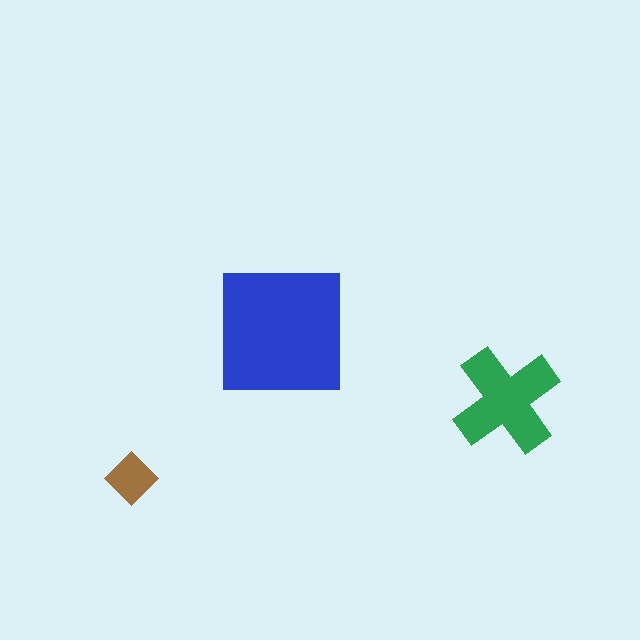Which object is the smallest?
The brown diamond.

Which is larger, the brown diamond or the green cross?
The green cross.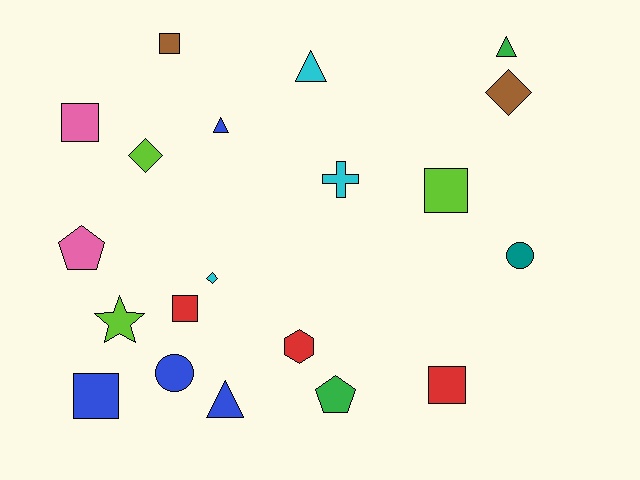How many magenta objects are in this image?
There are no magenta objects.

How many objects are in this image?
There are 20 objects.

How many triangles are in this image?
There are 4 triangles.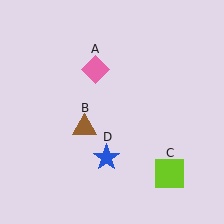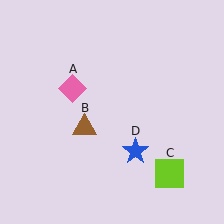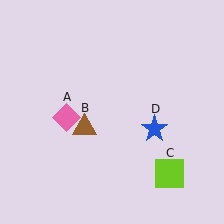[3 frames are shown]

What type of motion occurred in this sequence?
The pink diamond (object A), blue star (object D) rotated counterclockwise around the center of the scene.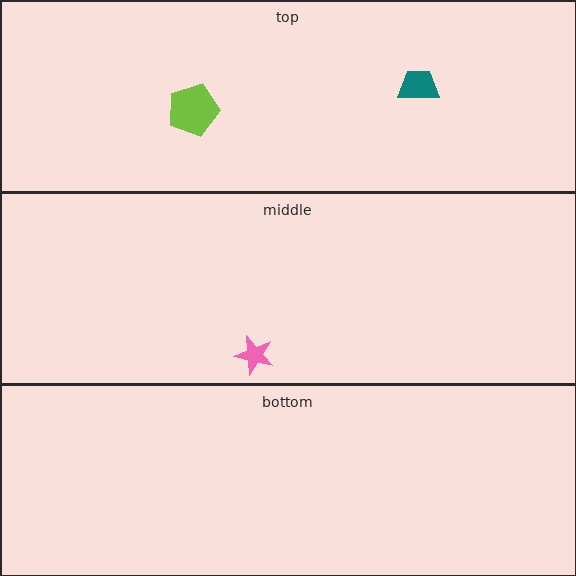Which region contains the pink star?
The middle region.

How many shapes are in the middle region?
1.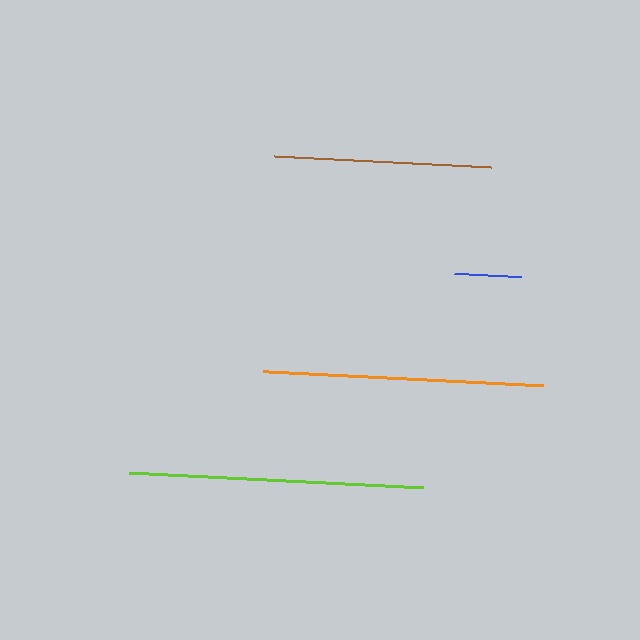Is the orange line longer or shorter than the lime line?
The lime line is longer than the orange line.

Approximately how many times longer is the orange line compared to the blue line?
The orange line is approximately 4.2 times the length of the blue line.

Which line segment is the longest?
The lime line is the longest at approximately 294 pixels.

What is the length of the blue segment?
The blue segment is approximately 67 pixels long.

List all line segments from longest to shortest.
From longest to shortest: lime, orange, brown, blue.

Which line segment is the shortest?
The blue line is the shortest at approximately 67 pixels.